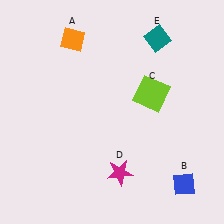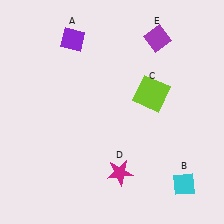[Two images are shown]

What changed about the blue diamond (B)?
In Image 1, B is blue. In Image 2, it changed to cyan.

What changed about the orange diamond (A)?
In Image 1, A is orange. In Image 2, it changed to purple.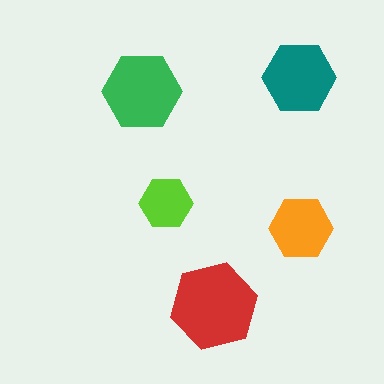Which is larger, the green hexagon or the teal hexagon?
The green one.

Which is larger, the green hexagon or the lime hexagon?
The green one.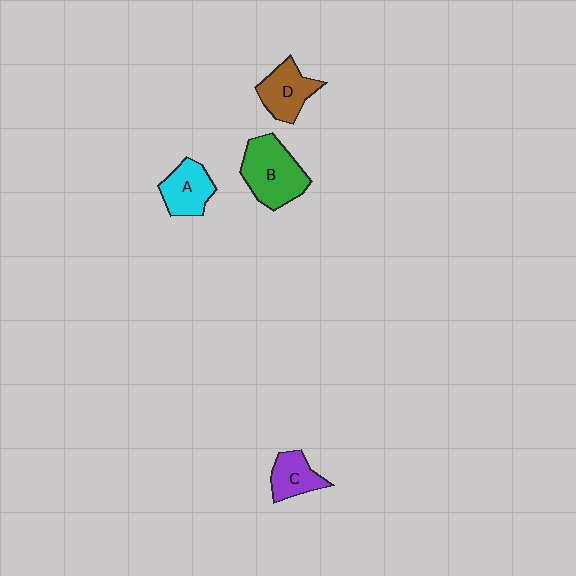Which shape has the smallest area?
Shape C (purple).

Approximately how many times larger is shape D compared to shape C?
Approximately 1.3 times.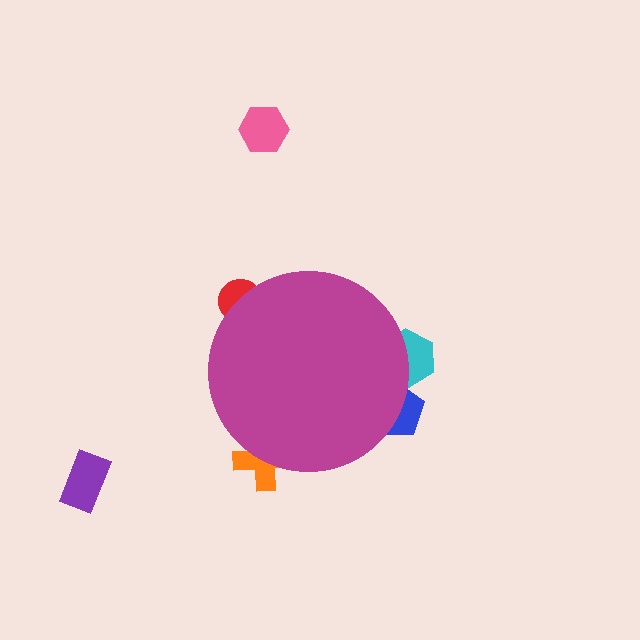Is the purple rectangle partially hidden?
No, the purple rectangle is fully visible.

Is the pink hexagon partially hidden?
No, the pink hexagon is fully visible.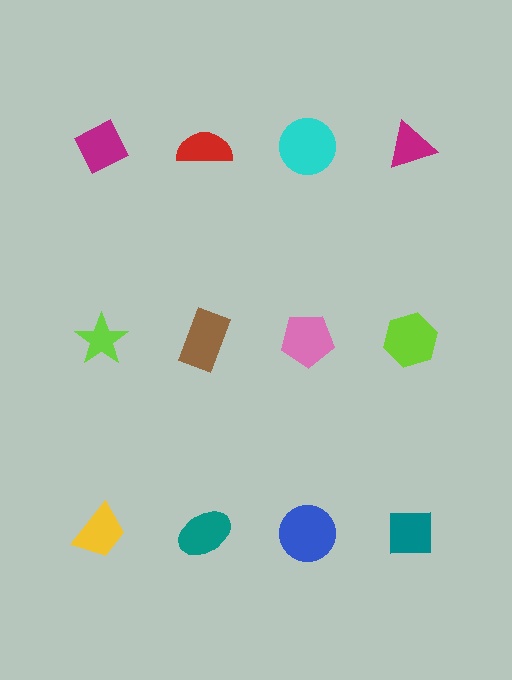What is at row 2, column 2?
A brown rectangle.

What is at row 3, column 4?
A teal square.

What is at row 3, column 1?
A yellow trapezoid.